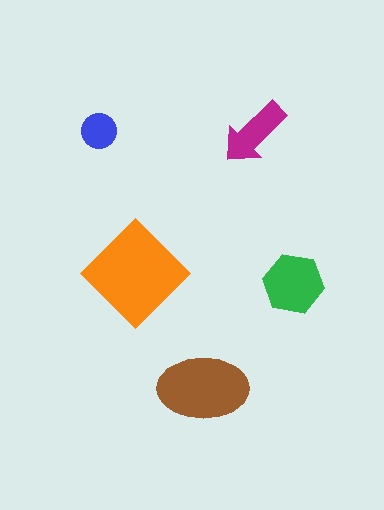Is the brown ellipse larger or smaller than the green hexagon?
Larger.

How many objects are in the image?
There are 5 objects in the image.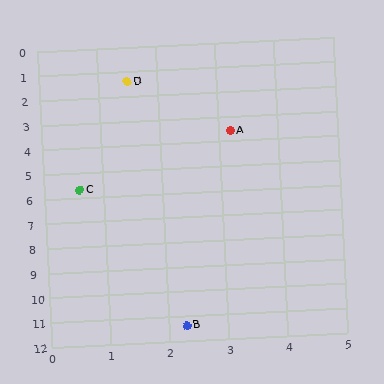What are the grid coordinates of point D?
Point D is at approximately (1.5, 1.4).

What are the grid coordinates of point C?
Point C is at approximately (0.6, 5.7).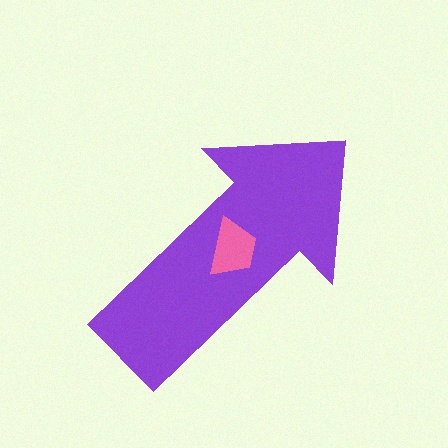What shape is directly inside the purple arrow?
The pink trapezoid.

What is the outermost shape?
The purple arrow.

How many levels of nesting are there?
2.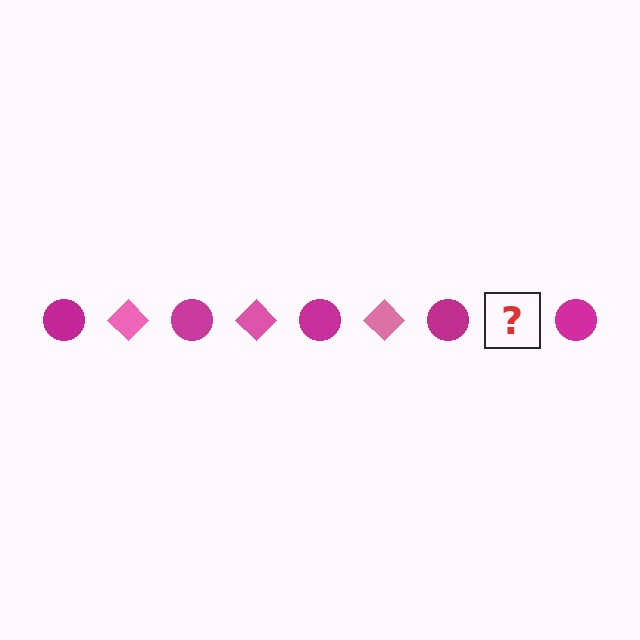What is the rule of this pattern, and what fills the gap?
The rule is that the pattern alternates between magenta circle and pink diamond. The gap should be filled with a pink diamond.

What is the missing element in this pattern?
The missing element is a pink diamond.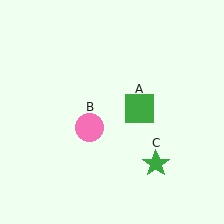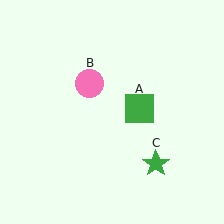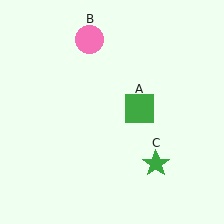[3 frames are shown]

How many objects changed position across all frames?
1 object changed position: pink circle (object B).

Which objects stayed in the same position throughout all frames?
Green square (object A) and green star (object C) remained stationary.